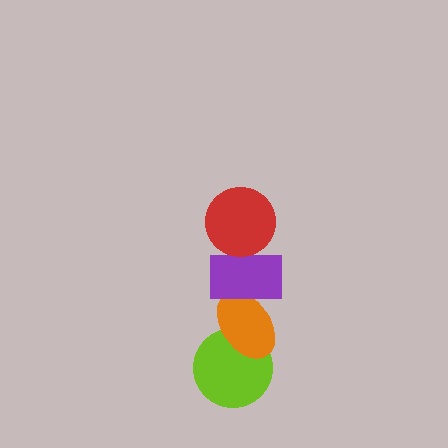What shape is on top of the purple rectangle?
The red circle is on top of the purple rectangle.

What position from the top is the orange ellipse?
The orange ellipse is 3rd from the top.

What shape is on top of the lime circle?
The orange ellipse is on top of the lime circle.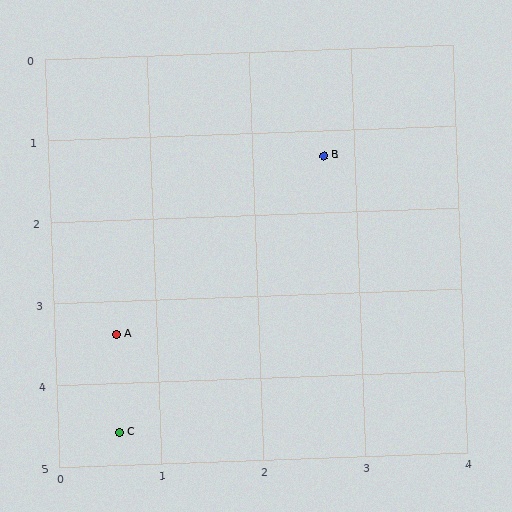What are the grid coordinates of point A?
Point A is at approximately (0.6, 3.4).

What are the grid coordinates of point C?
Point C is at approximately (0.6, 4.6).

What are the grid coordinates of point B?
Point B is at approximately (2.7, 1.3).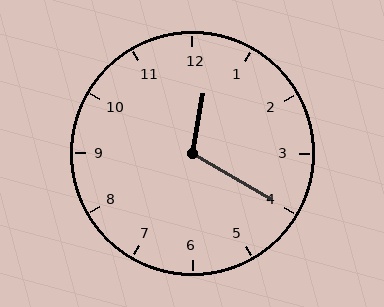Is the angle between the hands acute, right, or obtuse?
It is obtuse.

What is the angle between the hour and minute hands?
Approximately 110 degrees.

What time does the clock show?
12:20.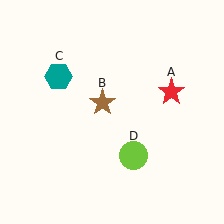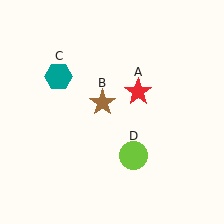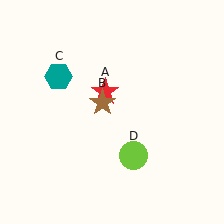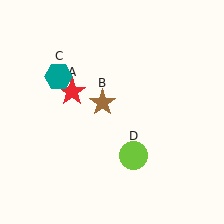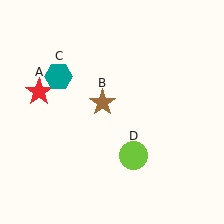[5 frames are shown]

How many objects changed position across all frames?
1 object changed position: red star (object A).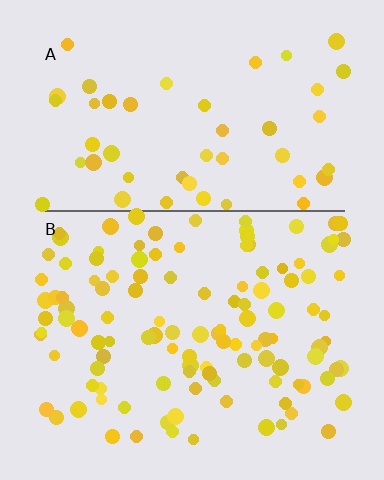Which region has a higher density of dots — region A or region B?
B (the bottom).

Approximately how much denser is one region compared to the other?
Approximately 2.4× — region B over region A.